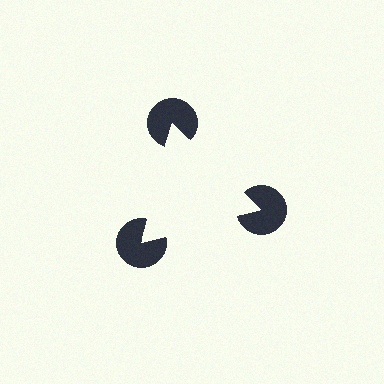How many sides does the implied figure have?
3 sides.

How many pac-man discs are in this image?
There are 3 — one at each vertex of the illusory triangle.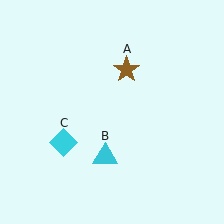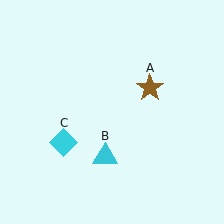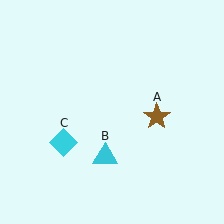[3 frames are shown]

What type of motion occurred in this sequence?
The brown star (object A) rotated clockwise around the center of the scene.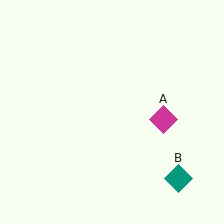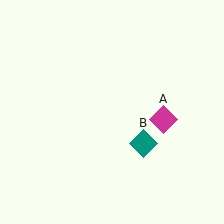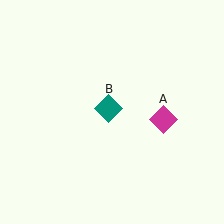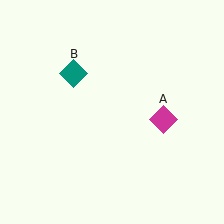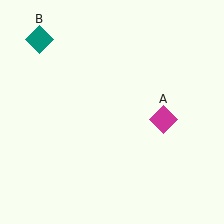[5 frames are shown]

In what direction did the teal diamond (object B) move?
The teal diamond (object B) moved up and to the left.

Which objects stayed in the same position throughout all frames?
Magenta diamond (object A) remained stationary.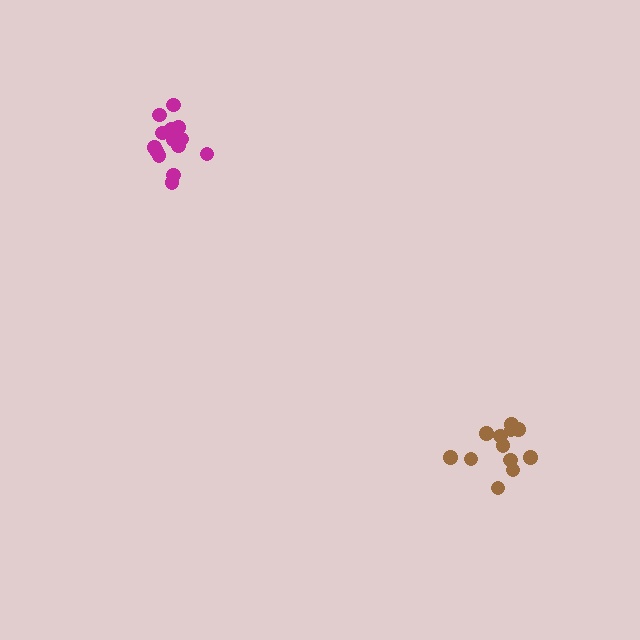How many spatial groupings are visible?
There are 2 spatial groupings.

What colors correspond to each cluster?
The clusters are colored: magenta, brown.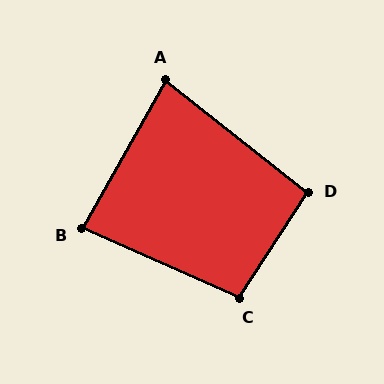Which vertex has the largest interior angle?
C, at approximately 99 degrees.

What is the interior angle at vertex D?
Approximately 95 degrees (obtuse).